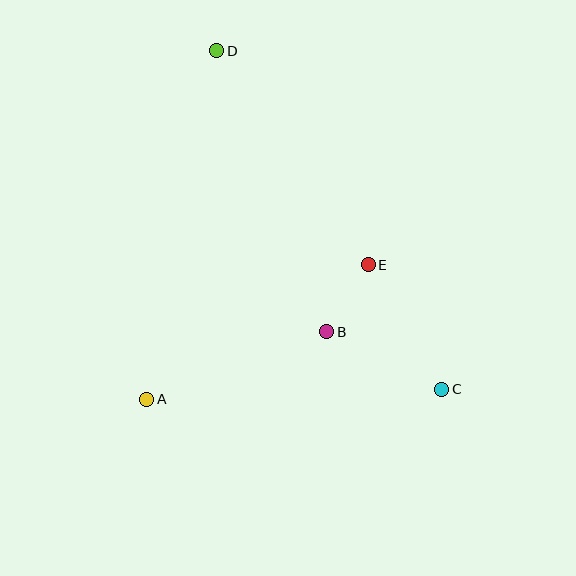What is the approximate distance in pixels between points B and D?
The distance between B and D is approximately 302 pixels.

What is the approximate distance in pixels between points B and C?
The distance between B and C is approximately 129 pixels.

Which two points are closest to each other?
Points B and E are closest to each other.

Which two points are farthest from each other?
Points C and D are farthest from each other.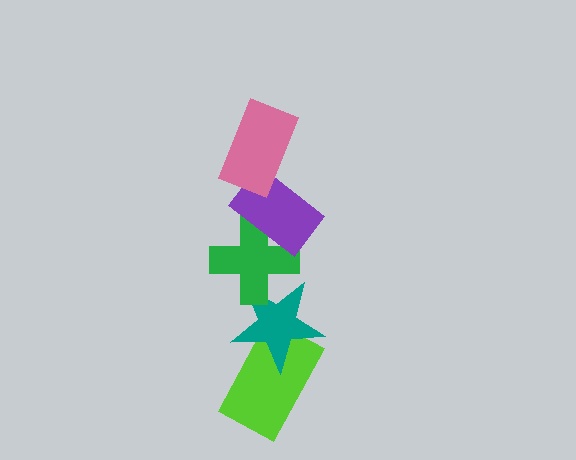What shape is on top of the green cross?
The purple rectangle is on top of the green cross.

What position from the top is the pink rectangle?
The pink rectangle is 1st from the top.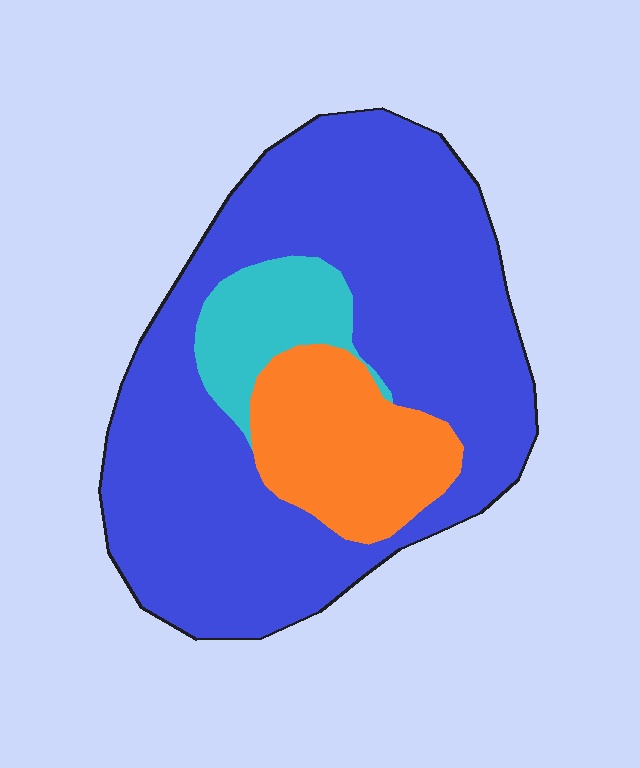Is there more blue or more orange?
Blue.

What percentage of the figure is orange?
Orange takes up about one sixth (1/6) of the figure.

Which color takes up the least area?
Cyan, at roughly 10%.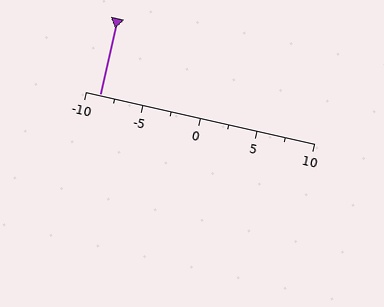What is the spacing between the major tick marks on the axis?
The major ticks are spaced 5 apart.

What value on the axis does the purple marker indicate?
The marker indicates approximately -8.8.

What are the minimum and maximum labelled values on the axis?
The axis runs from -10 to 10.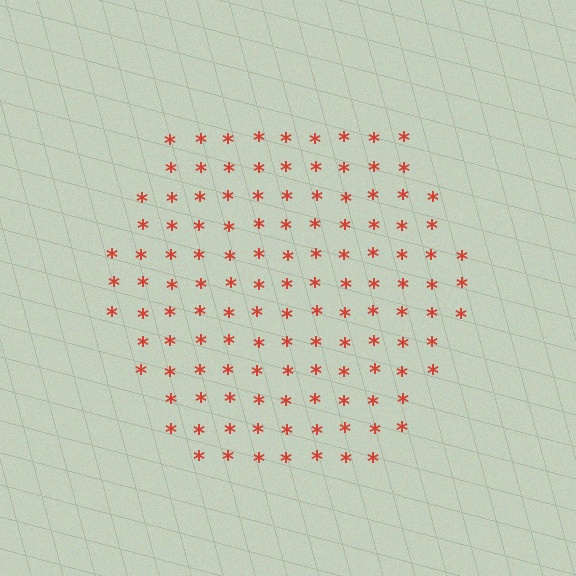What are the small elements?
The small elements are asterisks.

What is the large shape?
The large shape is a hexagon.